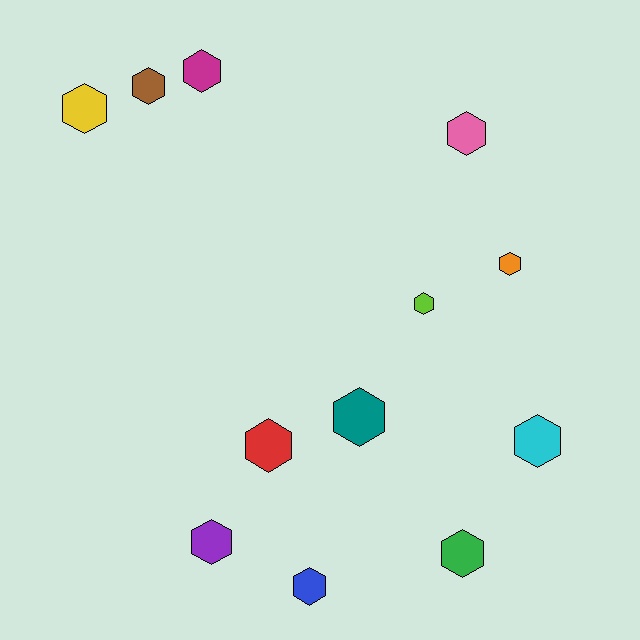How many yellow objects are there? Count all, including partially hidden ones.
There is 1 yellow object.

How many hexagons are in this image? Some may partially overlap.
There are 12 hexagons.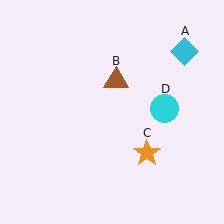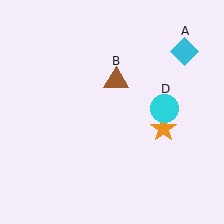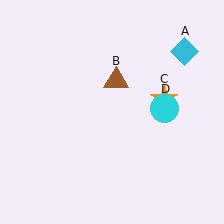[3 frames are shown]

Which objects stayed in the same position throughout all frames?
Cyan diamond (object A) and brown triangle (object B) and cyan circle (object D) remained stationary.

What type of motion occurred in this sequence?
The orange star (object C) rotated counterclockwise around the center of the scene.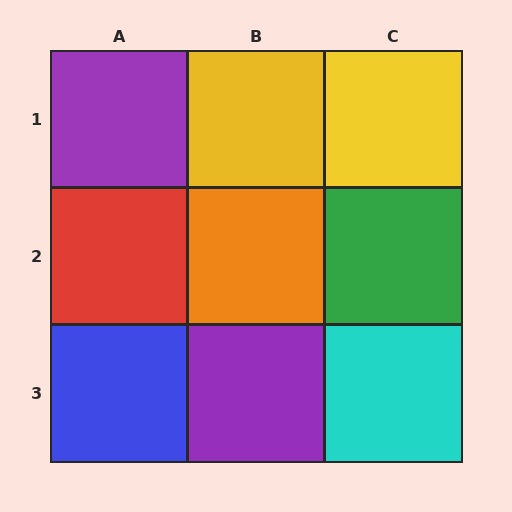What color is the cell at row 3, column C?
Cyan.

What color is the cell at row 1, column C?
Yellow.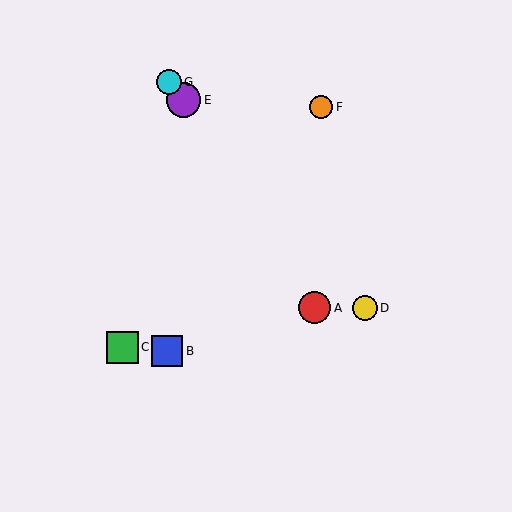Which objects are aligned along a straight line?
Objects D, E, G are aligned along a straight line.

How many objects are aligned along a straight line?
3 objects (D, E, G) are aligned along a straight line.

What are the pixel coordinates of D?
Object D is at (365, 308).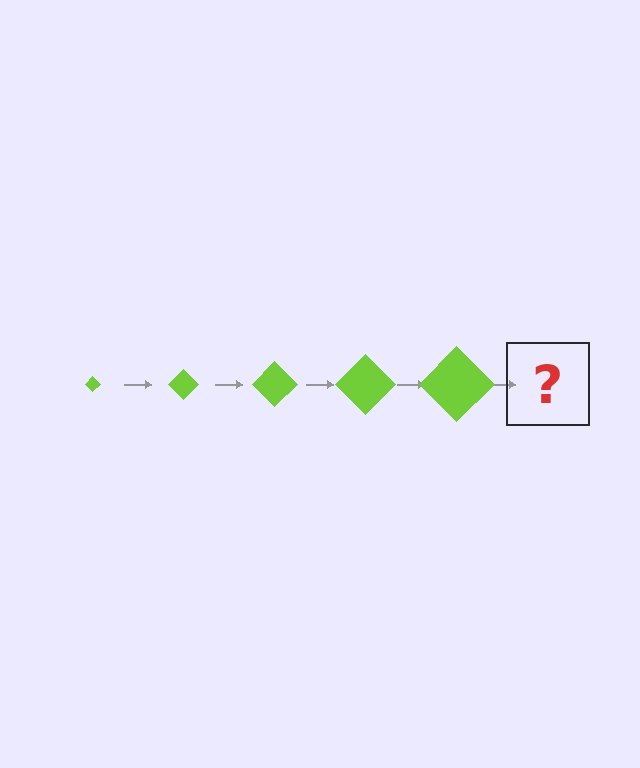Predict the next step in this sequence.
The next step is a lime diamond, larger than the previous one.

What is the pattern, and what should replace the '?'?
The pattern is that the diamond gets progressively larger each step. The '?' should be a lime diamond, larger than the previous one.